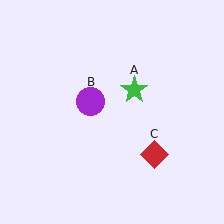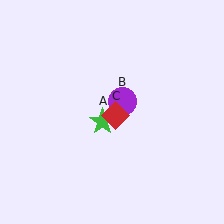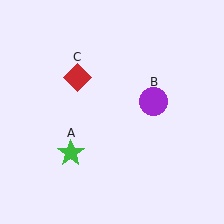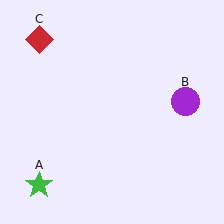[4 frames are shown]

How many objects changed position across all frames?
3 objects changed position: green star (object A), purple circle (object B), red diamond (object C).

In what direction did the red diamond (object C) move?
The red diamond (object C) moved up and to the left.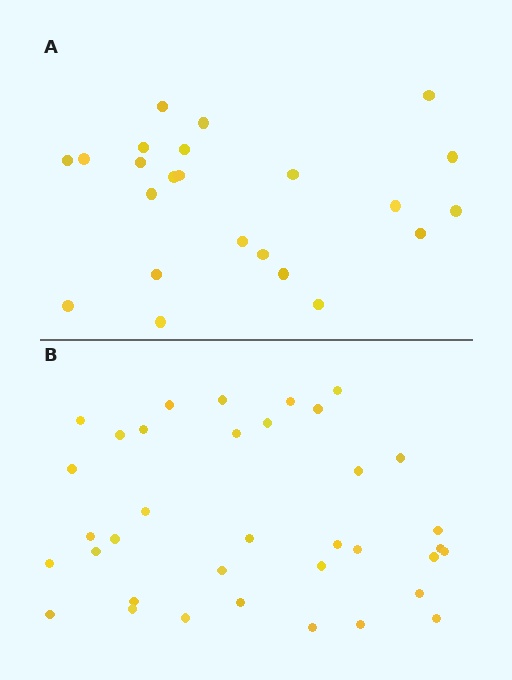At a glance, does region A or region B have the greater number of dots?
Region B (the bottom region) has more dots.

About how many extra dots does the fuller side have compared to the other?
Region B has approximately 15 more dots than region A.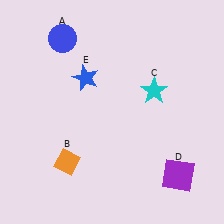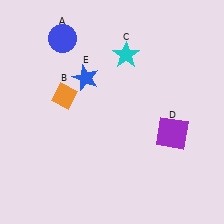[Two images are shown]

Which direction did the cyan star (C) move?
The cyan star (C) moved up.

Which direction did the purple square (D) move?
The purple square (D) moved up.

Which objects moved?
The objects that moved are: the orange diamond (B), the cyan star (C), the purple square (D).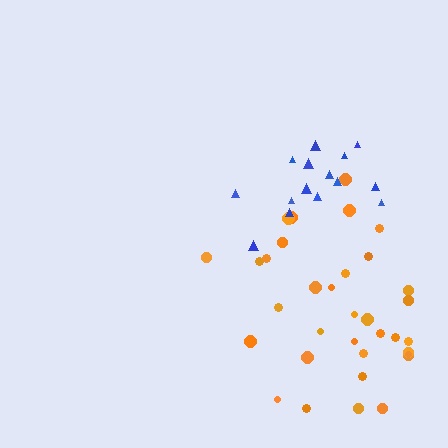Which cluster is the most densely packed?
Blue.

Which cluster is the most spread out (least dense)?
Orange.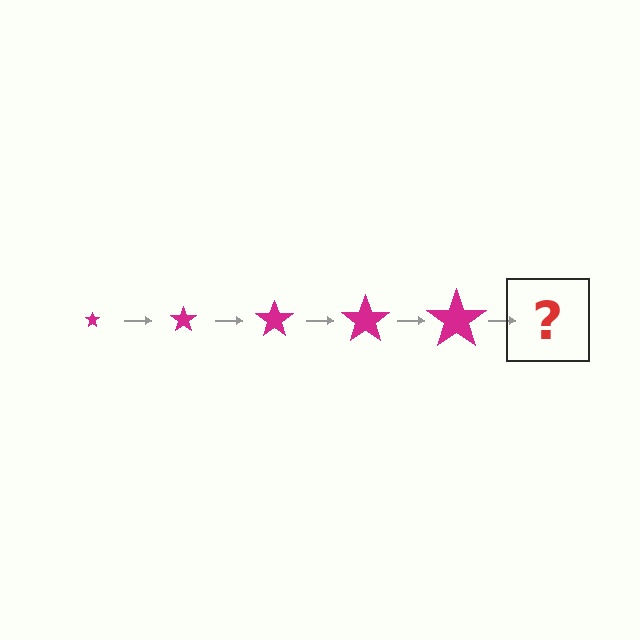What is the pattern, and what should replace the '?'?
The pattern is that the star gets progressively larger each step. The '?' should be a magenta star, larger than the previous one.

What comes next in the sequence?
The next element should be a magenta star, larger than the previous one.